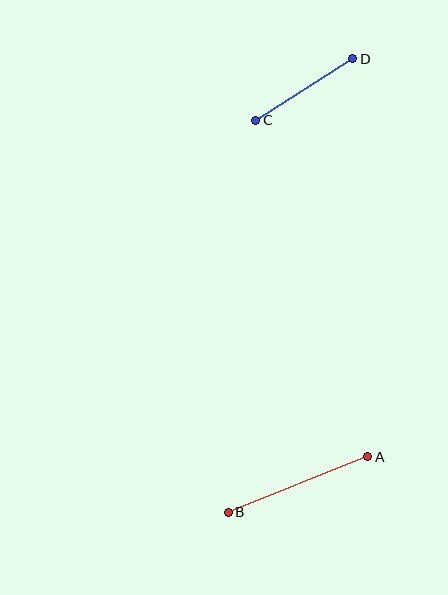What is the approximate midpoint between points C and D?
The midpoint is at approximately (304, 90) pixels.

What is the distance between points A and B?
The distance is approximately 150 pixels.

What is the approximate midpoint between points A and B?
The midpoint is at approximately (298, 484) pixels.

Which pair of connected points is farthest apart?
Points A and B are farthest apart.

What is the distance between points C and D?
The distance is approximately 115 pixels.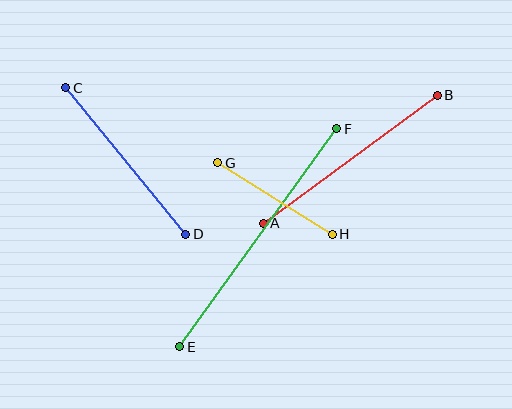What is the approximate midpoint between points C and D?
The midpoint is at approximately (126, 161) pixels.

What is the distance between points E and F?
The distance is approximately 269 pixels.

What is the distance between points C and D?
The distance is approximately 190 pixels.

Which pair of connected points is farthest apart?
Points E and F are farthest apart.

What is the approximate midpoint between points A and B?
The midpoint is at approximately (350, 159) pixels.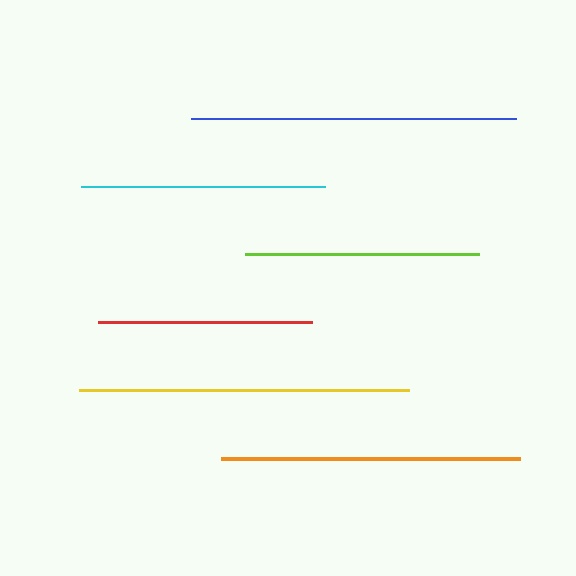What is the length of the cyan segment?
The cyan segment is approximately 244 pixels long.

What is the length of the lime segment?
The lime segment is approximately 234 pixels long.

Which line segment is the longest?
The yellow line is the longest at approximately 331 pixels.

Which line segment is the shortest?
The red line is the shortest at approximately 214 pixels.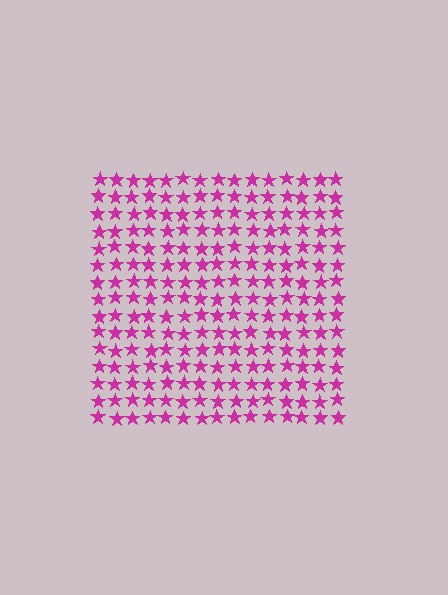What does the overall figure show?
The overall figure shows a square.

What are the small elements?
The small elements are stars.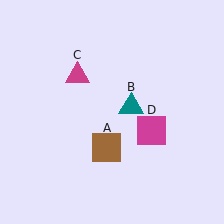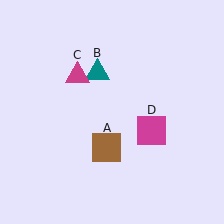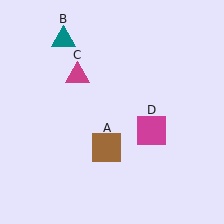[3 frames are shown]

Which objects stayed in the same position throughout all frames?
Brown square (object A) and magenta triangle (object C) and magenta square (object D) remained stationary.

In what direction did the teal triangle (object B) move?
The teal triangle (object B) moved up and to the left.